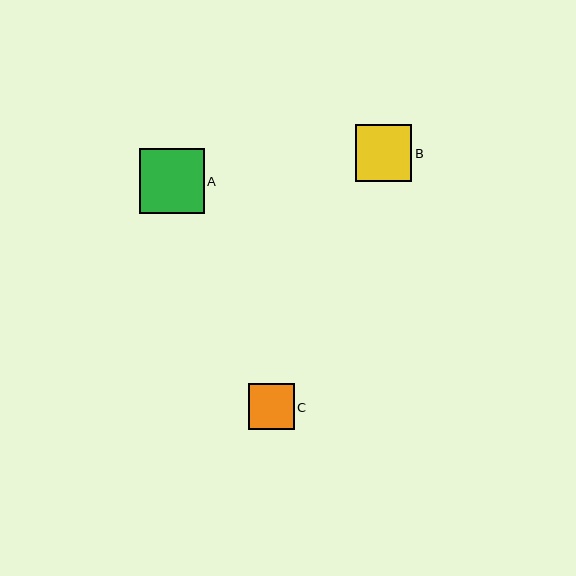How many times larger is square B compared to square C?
Square B is approximately 1.2 times the size of square C.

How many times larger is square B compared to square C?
Square B is approximately 1.2 times the size of square C.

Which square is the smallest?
Square C is the smallest with a size of approximately 46 pixels.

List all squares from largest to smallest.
From largest to smallest: A, B, C.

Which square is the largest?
Square A is the largest with a size of approximately 65 pixels.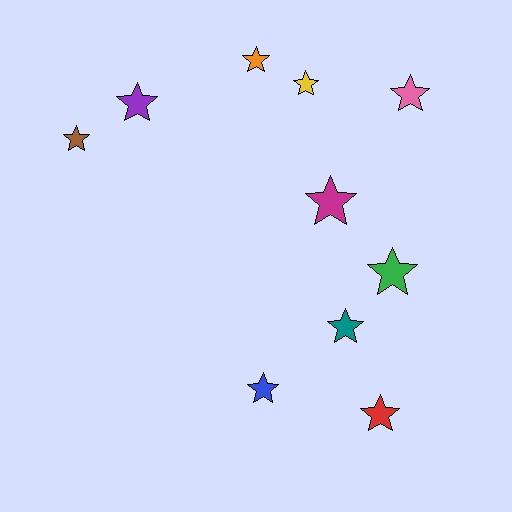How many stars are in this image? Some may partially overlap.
There are 10 stars.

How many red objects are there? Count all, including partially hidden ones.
There is 1 red object.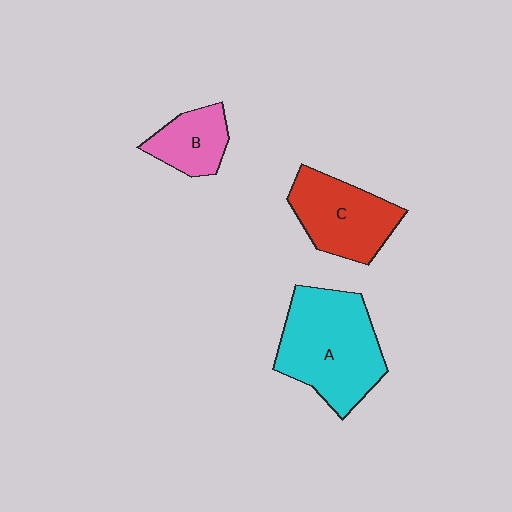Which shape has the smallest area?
Shape B (pink).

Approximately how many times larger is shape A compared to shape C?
Approximately 1.4 times.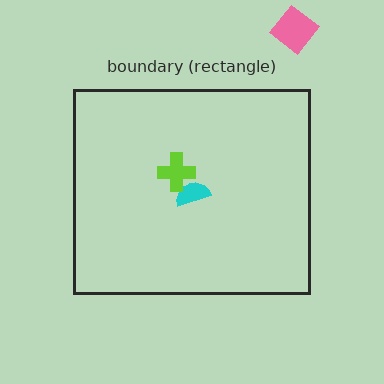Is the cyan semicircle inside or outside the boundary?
Inside.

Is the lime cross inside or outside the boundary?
Inside.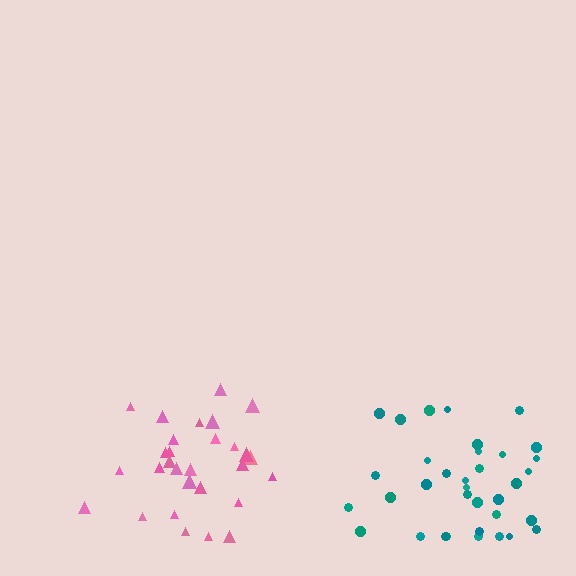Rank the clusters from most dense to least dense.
pink, teal.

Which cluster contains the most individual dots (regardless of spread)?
Teal (35).